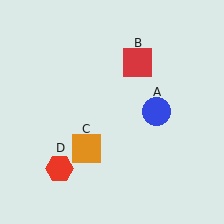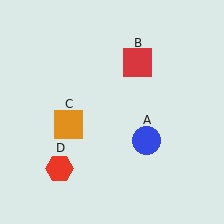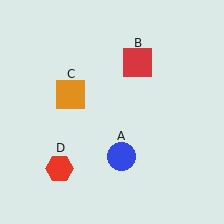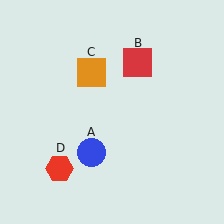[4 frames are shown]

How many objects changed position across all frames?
2 objects changed position: blue circle (object A), orange square (object C).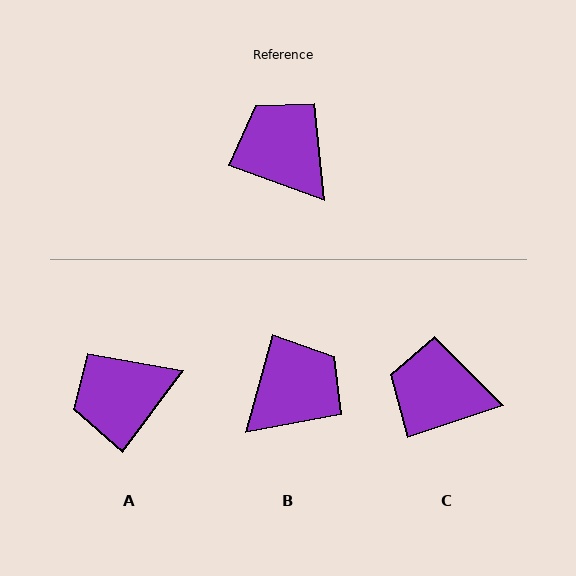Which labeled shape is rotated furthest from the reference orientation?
B, about 85 degrees away.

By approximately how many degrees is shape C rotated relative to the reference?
Approximately 39 degrees counter-clockwise.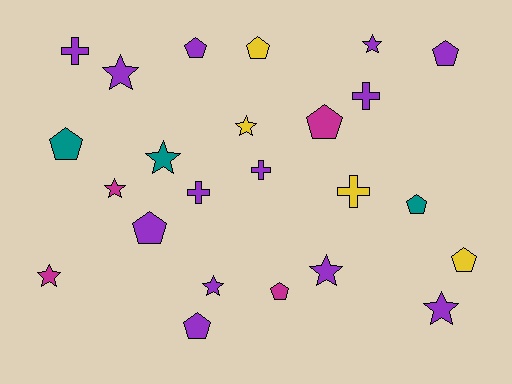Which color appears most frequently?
Purple, with 13 objects.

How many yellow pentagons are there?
There are 2 yellow pentagons.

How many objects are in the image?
There are 24 objects.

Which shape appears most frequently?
Pentagon, with 10 objects.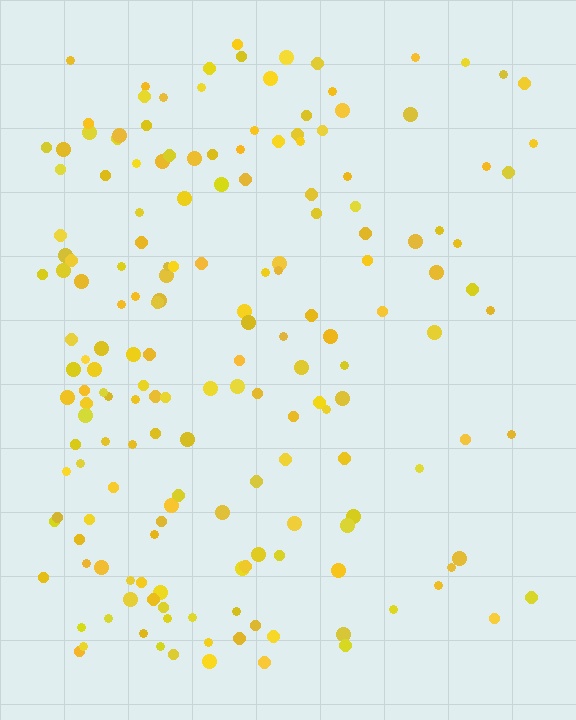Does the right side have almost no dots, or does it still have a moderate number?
Still a moderate number, just noticeably fewer than the left.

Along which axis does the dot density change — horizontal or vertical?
Horizontal.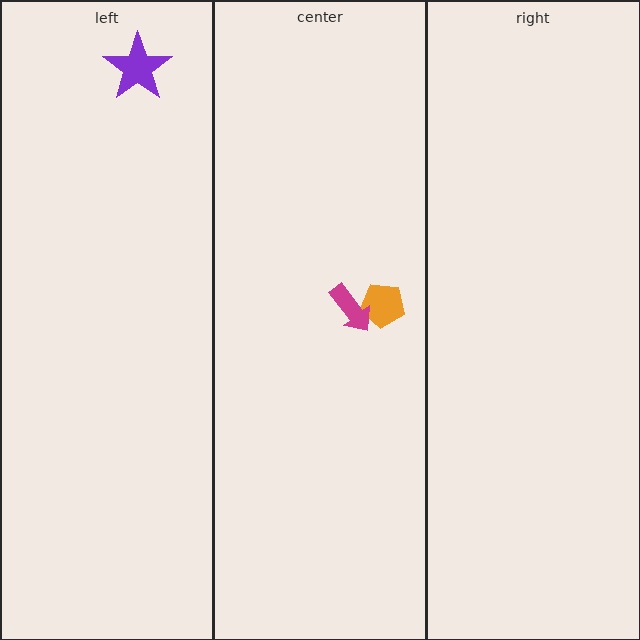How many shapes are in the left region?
1.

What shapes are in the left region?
The purple star.